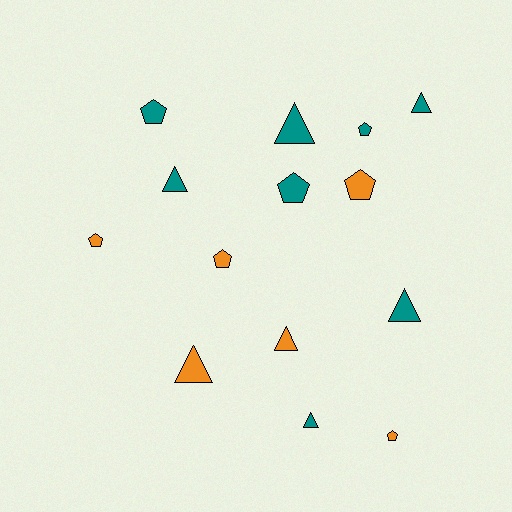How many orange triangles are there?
There are 2 orange triangles.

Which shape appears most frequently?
Triangle, with 7 objects.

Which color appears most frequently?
Teal, with 8 objects.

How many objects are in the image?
There are 14 objects.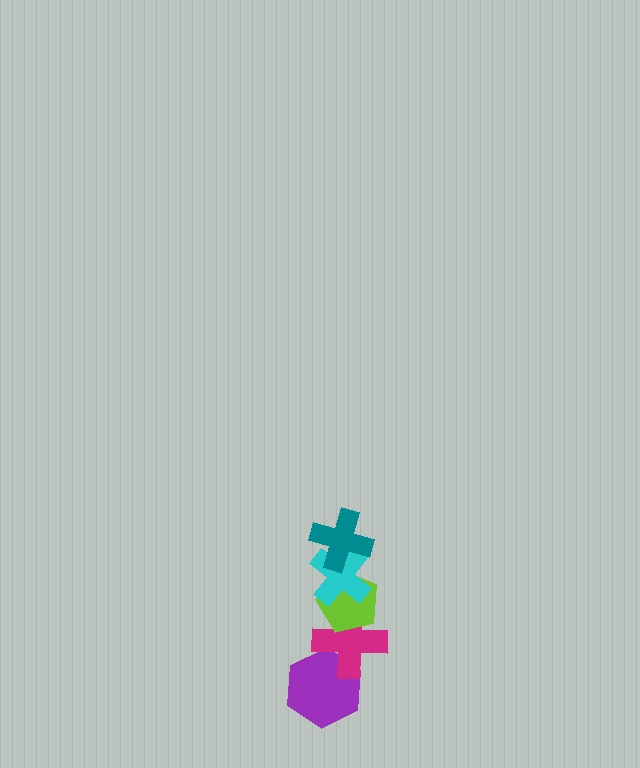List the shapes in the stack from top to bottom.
From top to bottom: the teal cross, the cyan cross, the lime pentagon, the magenta cross, the purple hexagon.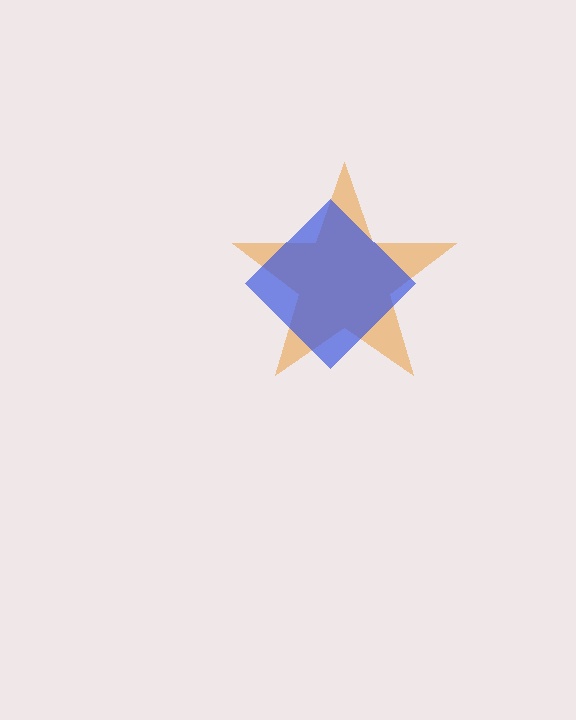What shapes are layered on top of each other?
The layered shapes are: an orange star, a blue diamond.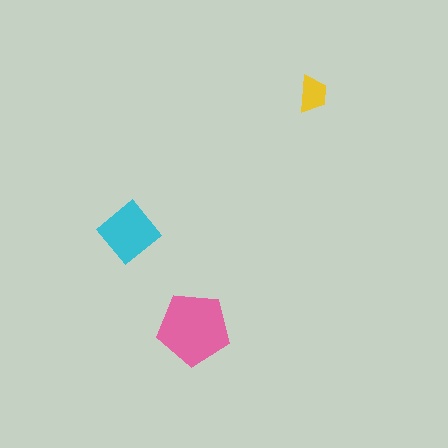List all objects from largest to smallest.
The pink pentagon, the cyan diamond, the yellow trapezoid.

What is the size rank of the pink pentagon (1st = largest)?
1st.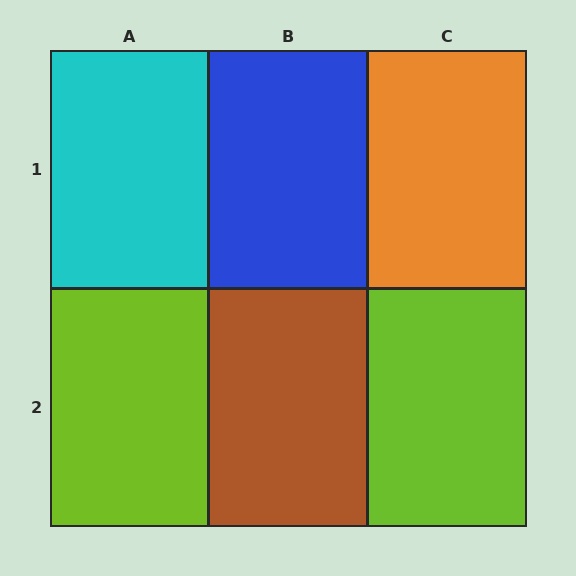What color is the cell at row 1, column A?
Cyan.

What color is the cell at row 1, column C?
Orange.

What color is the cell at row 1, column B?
Blue.